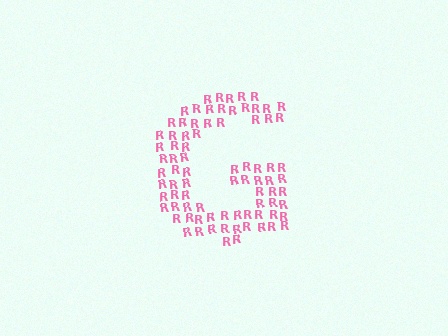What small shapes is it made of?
It is made of small letter R's.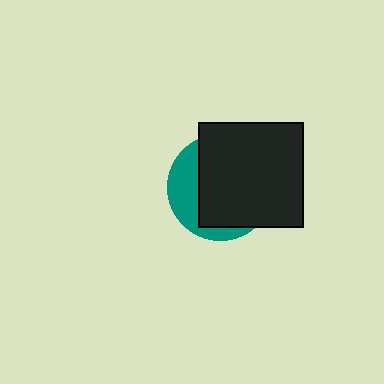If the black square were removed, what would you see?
You would see the complete teal circle.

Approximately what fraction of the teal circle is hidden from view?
Roughly 70% of the teal circle is hidden behind the black square.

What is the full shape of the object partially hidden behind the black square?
The partially hidden object is a teal circle.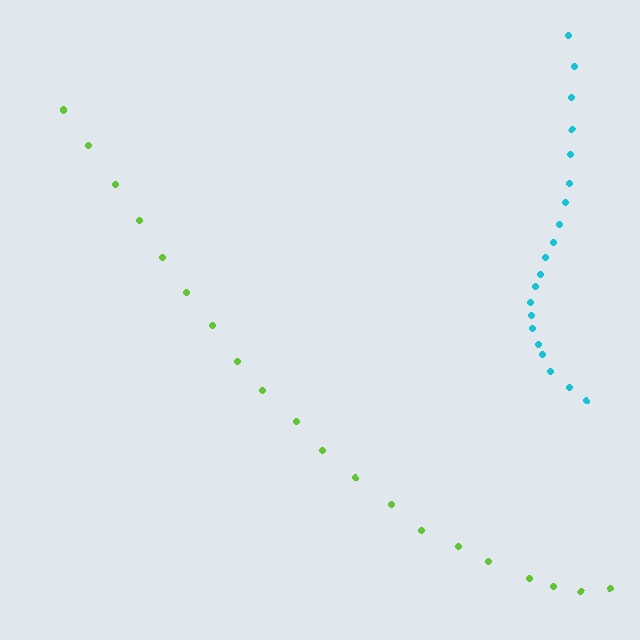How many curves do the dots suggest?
There are 2 distinct paths.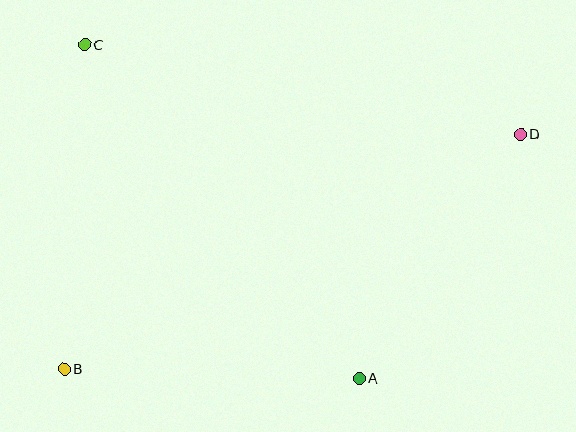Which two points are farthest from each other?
Points B and D are farthest from each other.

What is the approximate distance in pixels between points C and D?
The distance between C and D is approximately 445 pixels.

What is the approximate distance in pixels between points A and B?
The distance between A and B is approximately 295 pixels.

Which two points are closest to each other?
Points A and D are closest to each other.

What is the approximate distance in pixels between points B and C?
The distance between B and C is approximately 325 pixels.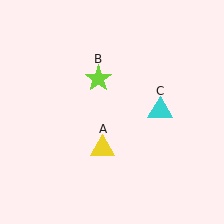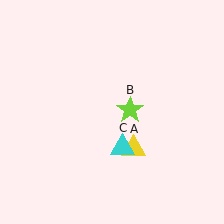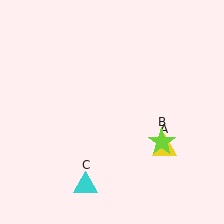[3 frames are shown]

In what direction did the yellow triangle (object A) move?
The yellow triangle (object A) moved right.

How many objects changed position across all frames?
3 objects changed position: yellow triangle (object A), lime star (object B), cyan triangle (object C).